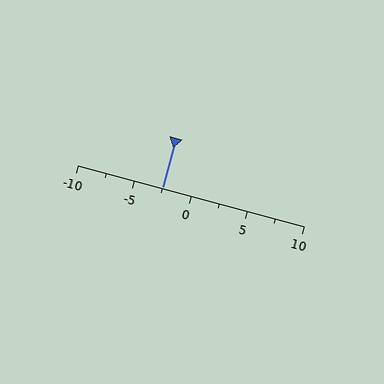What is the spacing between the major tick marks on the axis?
The major ticks are spaced 5 apart.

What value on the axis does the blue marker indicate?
The marker indicates approximately -2.5.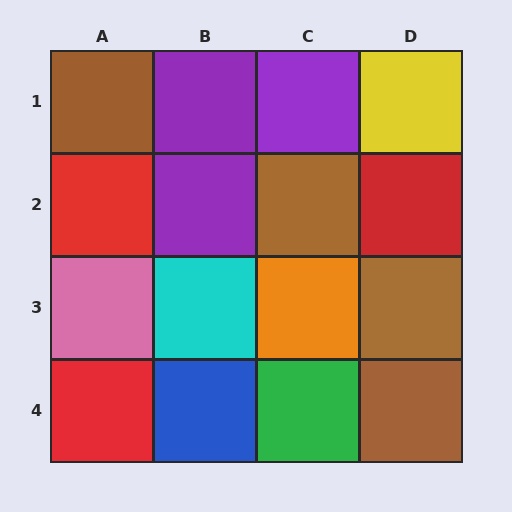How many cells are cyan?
1 cell is cyan.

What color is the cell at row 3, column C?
Orange.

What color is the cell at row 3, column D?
Brown.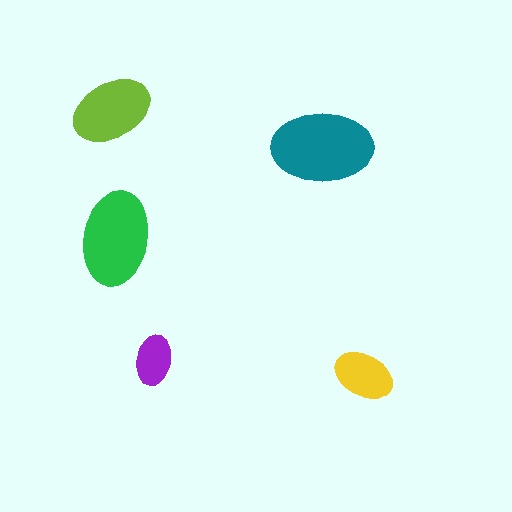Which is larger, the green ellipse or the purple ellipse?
The green one.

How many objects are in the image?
There are 5 objects in the image.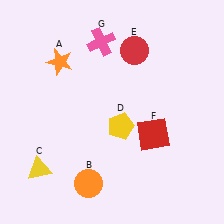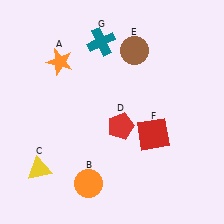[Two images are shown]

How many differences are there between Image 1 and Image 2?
There are 3 differences between the two images.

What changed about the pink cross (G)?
In Image 1, G is pink. In Image 2, it changed to teal.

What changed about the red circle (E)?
In Image 1, E is red. In Image 2, it changed to brown.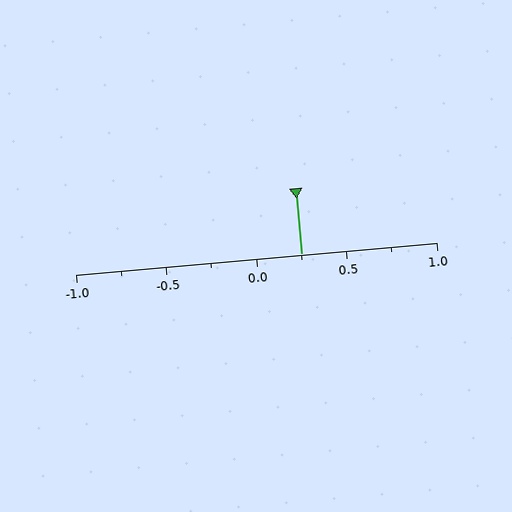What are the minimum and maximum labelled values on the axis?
The axis runs from -1.0 to 1.0.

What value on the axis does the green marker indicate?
The marker indicates approximately 0.25.